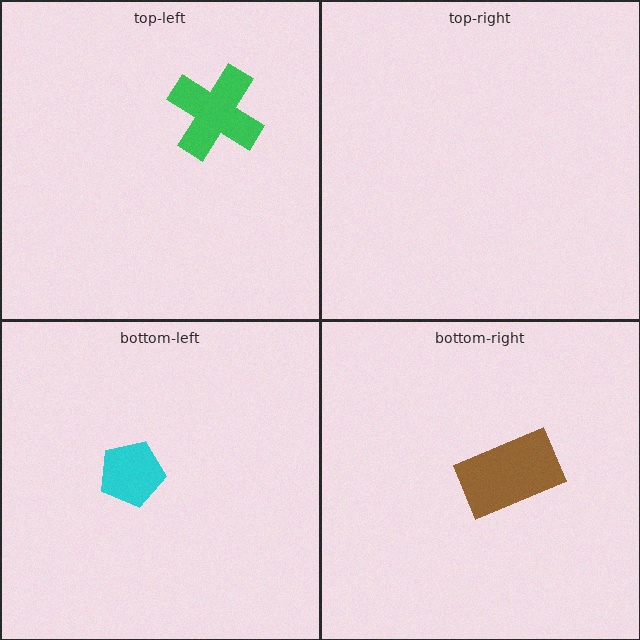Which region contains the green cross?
The top-left region.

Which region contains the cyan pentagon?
The bottom-left region.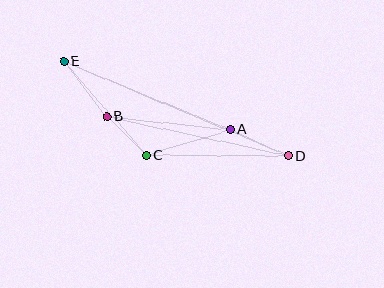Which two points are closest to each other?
Points B and C are closest to each other.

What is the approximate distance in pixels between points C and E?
The distance between C and E is approximately 125 pixels.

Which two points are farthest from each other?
Points D and E are farthest from each other.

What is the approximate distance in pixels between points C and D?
The distance between C and D is approximately 142 pixels.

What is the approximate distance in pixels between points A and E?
The distance between A and E is approximately 180 pixels.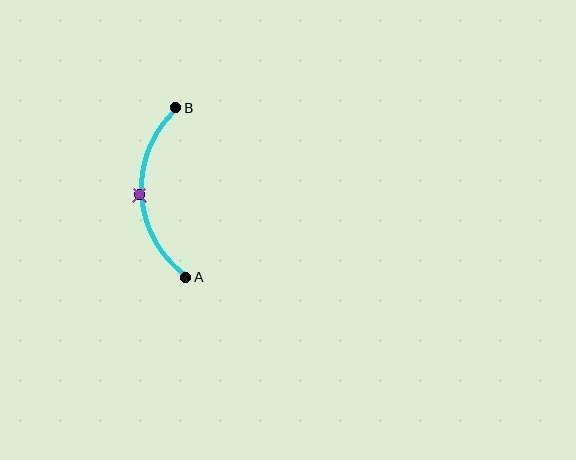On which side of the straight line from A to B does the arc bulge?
The arc bulges to the left of the straight line connecting A and B.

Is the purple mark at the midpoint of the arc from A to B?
Yes. The purple mark lies on the arc at equal arc-length from both A and B — it is the arc midpoint.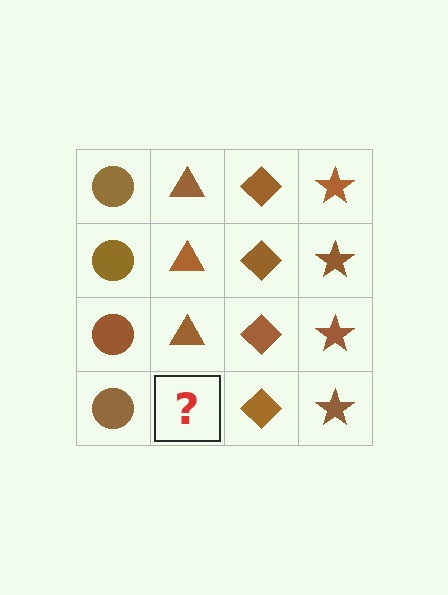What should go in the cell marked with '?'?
The missing cell should contain a brown triangle.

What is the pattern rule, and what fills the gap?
The rule is that each column has a consistent shape. The gap should be filled with a brown triangle.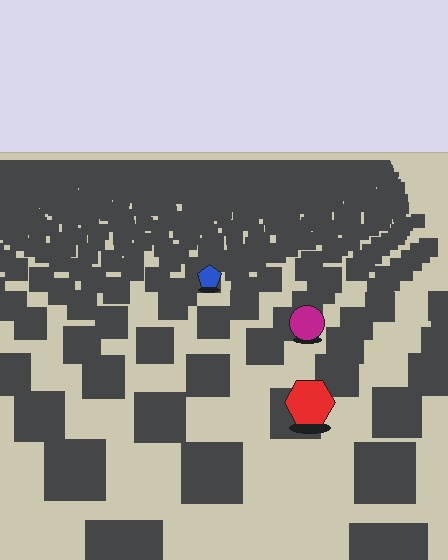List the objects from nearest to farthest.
From nearest to farthest: the red hexagon, the magenta circle, the blue pentagon.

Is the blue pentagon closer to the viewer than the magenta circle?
No. The magenta circle is closer — you can tell from the texture gradient: the ground texture is coarser near it.